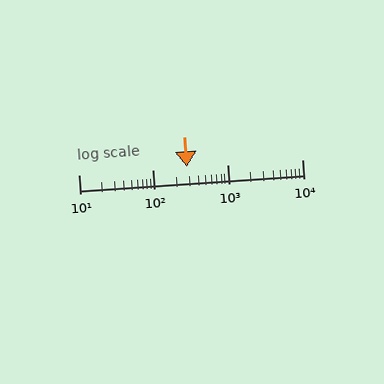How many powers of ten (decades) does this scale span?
The scale spans 3 decades, from 10 to 10000.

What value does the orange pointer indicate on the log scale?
The pointer indicates approximately 280.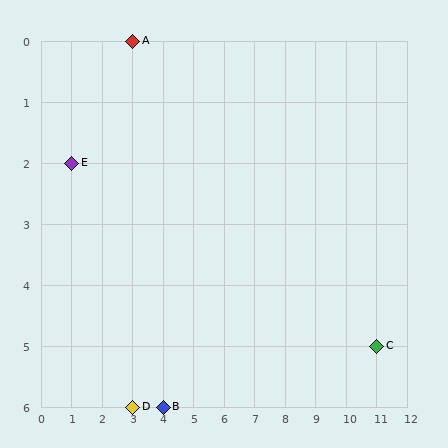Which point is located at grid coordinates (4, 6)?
Point B is at (4, 6).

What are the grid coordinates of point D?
Point D is at grid coordinates (3, 6).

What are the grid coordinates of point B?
Point B is at grid coordinates (4, 6).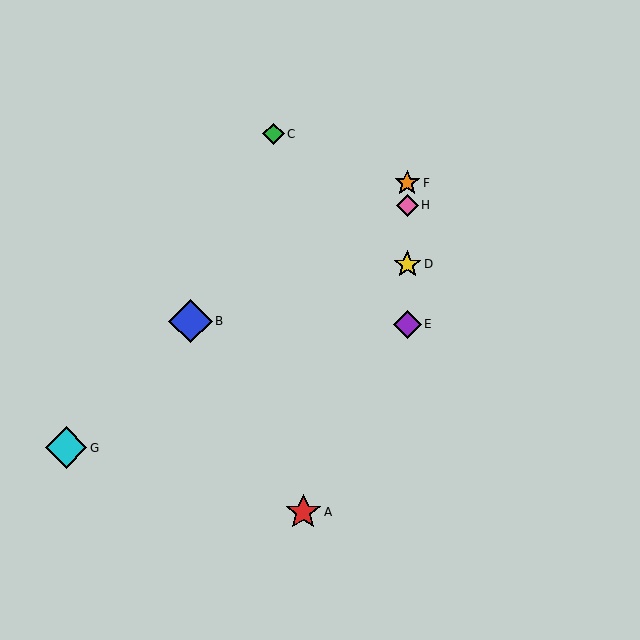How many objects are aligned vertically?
4 objects (D, E, F, H) are aligned vertically.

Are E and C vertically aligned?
No, E is at x≈407 and C is at x≈273.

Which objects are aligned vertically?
Objects D, E, F, H are aligned vertically.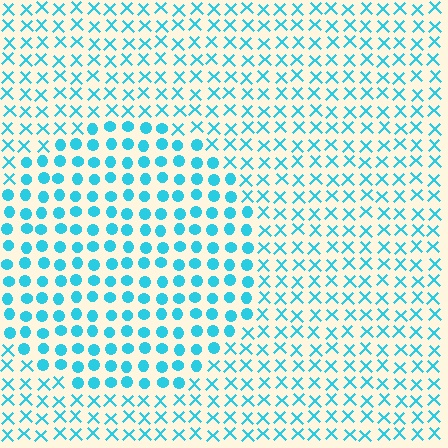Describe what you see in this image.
The image is filled with small cyan elements arranged in a uniform grid. A circle-shaped region contains circles, while the surrounding area contains X marks. The boundary is defined purely by the change in element shape.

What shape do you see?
I see a circle.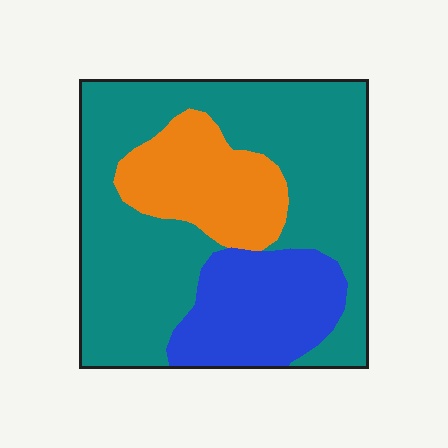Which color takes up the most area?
Teal, at roughly 60%.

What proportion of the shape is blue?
Blue covers 20% of the shape.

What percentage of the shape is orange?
Orange covers roughly 20% of the shape.